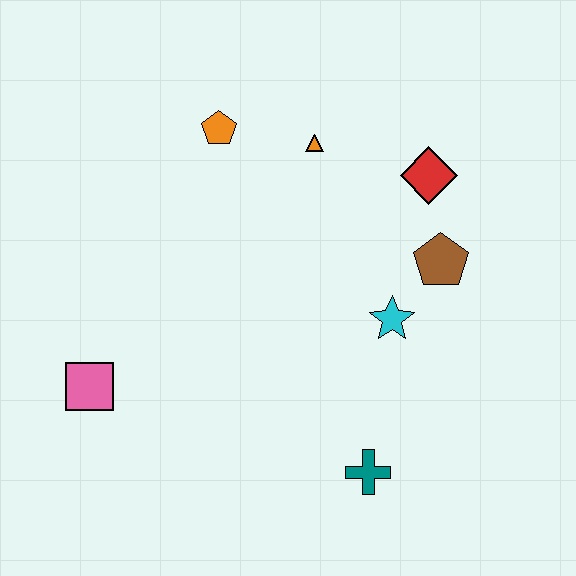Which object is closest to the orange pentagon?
The orange triangle is closest to the orange pentagon.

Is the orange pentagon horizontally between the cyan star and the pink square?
Yes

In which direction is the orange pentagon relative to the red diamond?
The orange pentagon is to the left of the red diamond.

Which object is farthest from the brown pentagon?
The pink square is farthest from the brown pentagon.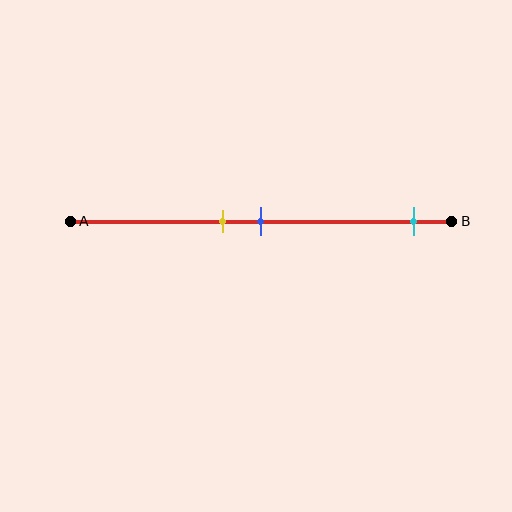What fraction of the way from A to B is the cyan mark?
The cyan mark is approximately 90% (0.9) of the way from A to B.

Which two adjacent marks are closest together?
The yellow and blue marks are the closest adjacent pair.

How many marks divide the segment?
There are 3 marks dividing the segment.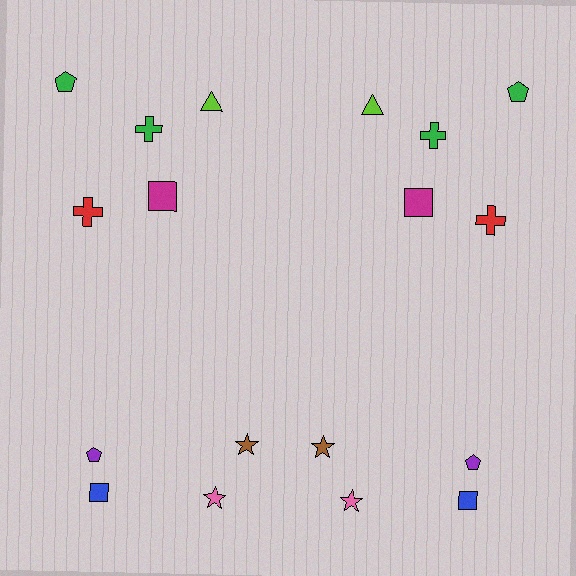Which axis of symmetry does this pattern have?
The pattern has a vertical axis of symmetry running through the center of the image.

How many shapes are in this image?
There are 18 shapes in this image.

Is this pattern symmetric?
Yes, this pattern has bilateral (reflection) symmetry.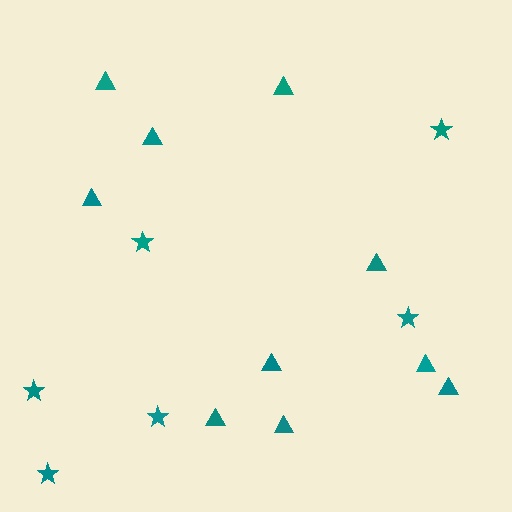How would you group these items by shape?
There are 2 groups: one group of stars (6) and one group of triangles (10).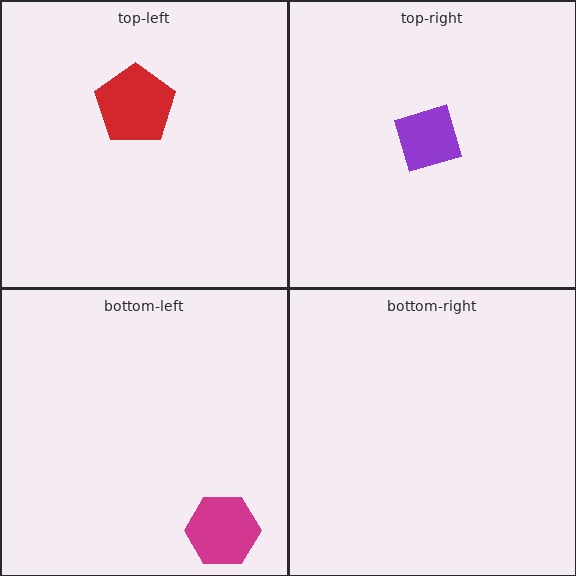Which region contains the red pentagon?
The top-left region.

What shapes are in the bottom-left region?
The magenta hexagon.